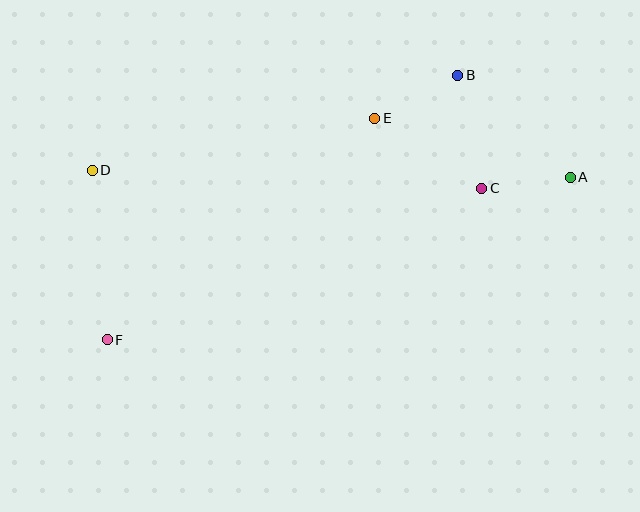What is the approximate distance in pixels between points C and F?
The distance between C and F is approximately 404 pixels.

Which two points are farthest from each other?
Points A and F are farthest from each other.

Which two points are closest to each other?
Points A and C are closest to each other.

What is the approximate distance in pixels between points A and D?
The distance between A and D is approximately 478 pixels.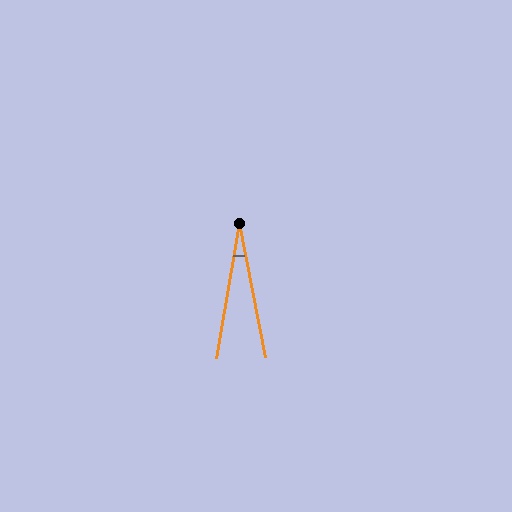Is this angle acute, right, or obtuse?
It is acute.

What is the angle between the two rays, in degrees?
Approximately 21 degrees.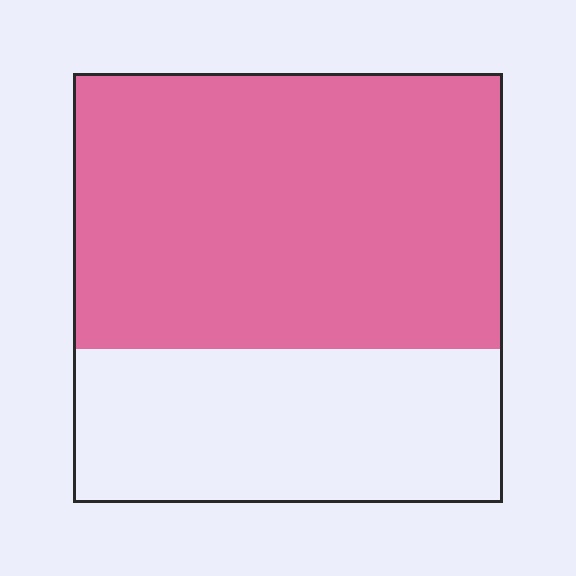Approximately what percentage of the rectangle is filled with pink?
Approximately 65%.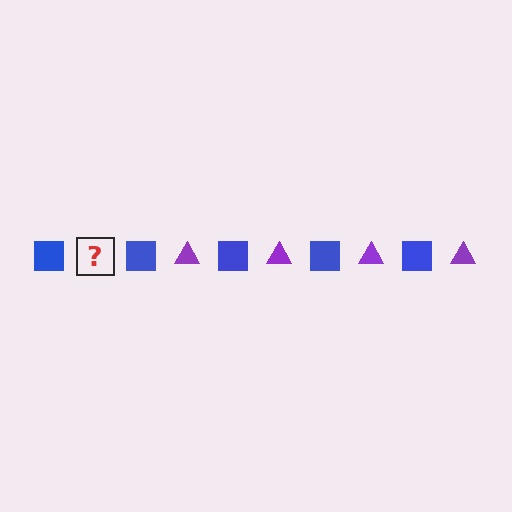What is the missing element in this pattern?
The missing element is a purple triangle.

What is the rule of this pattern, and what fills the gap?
The rule is that the pattern alternates between blue square and purple triangle. The gap should be filled with a purple triangle.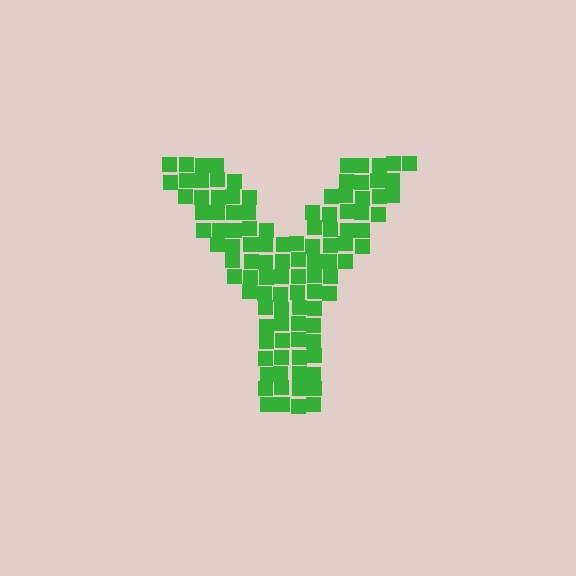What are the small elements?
The small elements are squares.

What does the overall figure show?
The overall figure shows the letter Y.